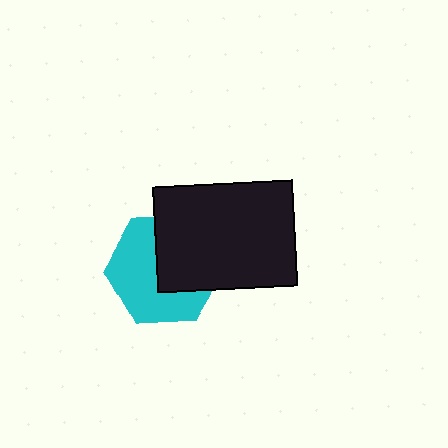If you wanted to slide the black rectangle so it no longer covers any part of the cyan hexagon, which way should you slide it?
Slide it toward the upper-right — that is the most direct way to separate the two shapes.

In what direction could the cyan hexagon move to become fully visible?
The cyan hexagon could move toward the lower-left. That would shift it out from behind the black rectangle entirely.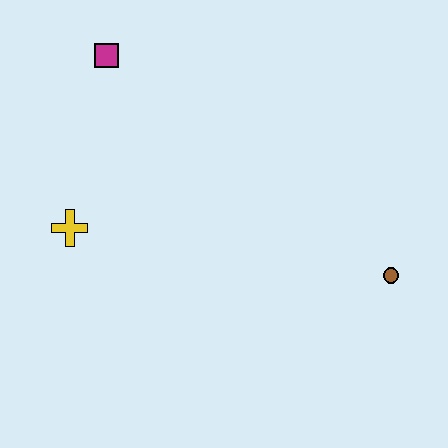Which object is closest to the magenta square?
The yellow cross is closest to the magenta square.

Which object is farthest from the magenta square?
The brown circle is farthest from the magenta square.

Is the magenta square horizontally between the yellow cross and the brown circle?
Yes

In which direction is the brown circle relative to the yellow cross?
The brown circle is to the right of the yellow cross.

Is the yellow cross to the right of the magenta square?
No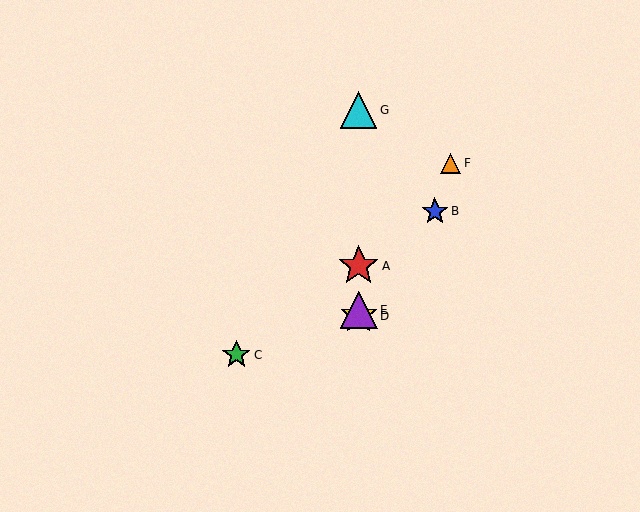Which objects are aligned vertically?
Objects A, D, E, G are aligned vertically.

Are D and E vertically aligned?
Yes, both are at x≈359.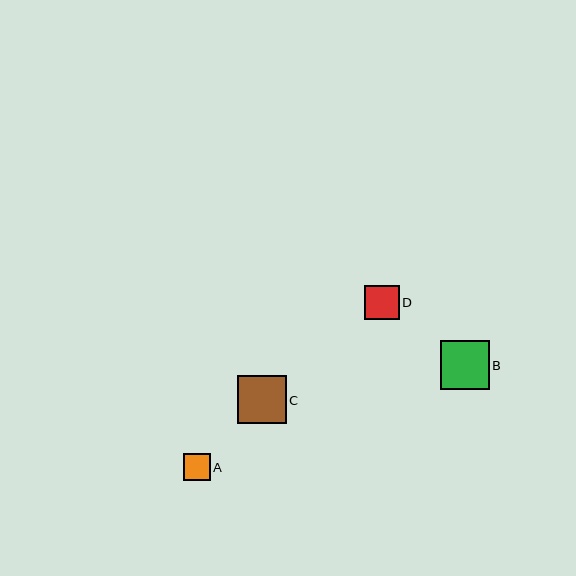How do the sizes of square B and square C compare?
Square B and square C are approximately the same size.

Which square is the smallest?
Square A is the smallest with a size of approximately 26 pixels.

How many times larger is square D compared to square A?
Square D is approximately 1.3 times the size of square A.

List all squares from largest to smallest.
From largest to smallest: B, C, D, A.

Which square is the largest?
Square B is the largest with a size of approximately 49 pixels.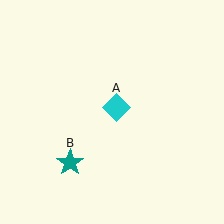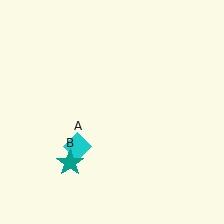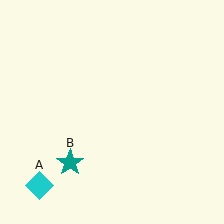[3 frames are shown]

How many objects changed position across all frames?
1 object changed position: cyan diamond (object A).